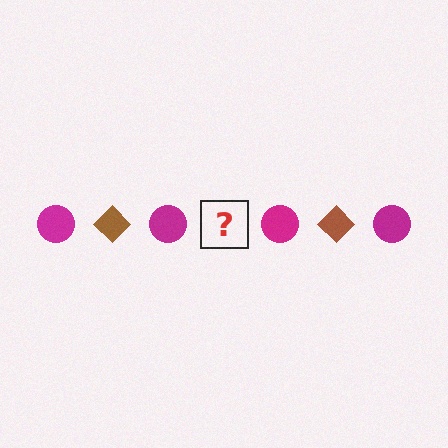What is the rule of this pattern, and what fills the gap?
The rule is that the pattern alternates between magenta circle and brown diamond. The gap should be filled with a brown diamond.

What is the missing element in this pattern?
The missing element is a brown diamond.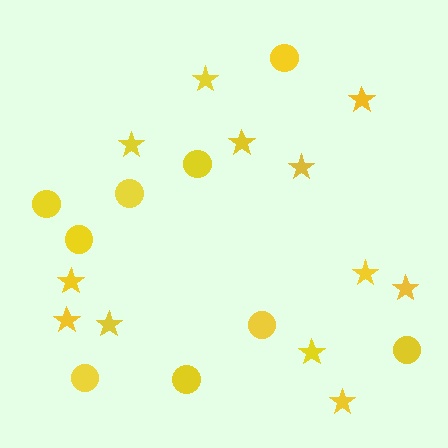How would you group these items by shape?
There are 2 groups: one group of circles (9) and one group of stars (12).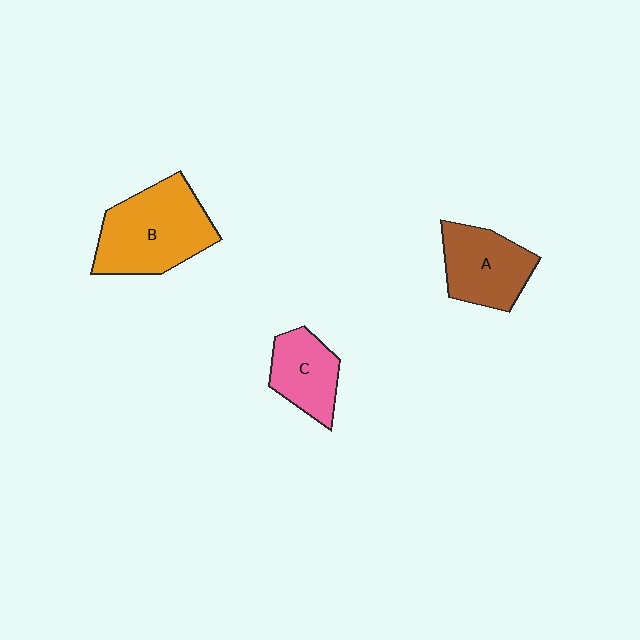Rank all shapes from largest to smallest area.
From largest to smallest: B (orange), A (brown), C (pink).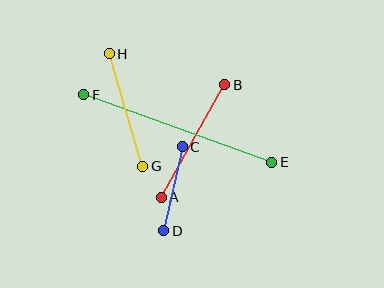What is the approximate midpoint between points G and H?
The midpoint is at approximately (126, 110) pixels.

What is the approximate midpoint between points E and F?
The midpoint is at approximately (178, 128) pixels.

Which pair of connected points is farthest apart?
Points E and F are farthest apart.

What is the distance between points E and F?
The distance is approximately 200 pixels.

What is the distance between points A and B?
The distance is approximately 129 pixels.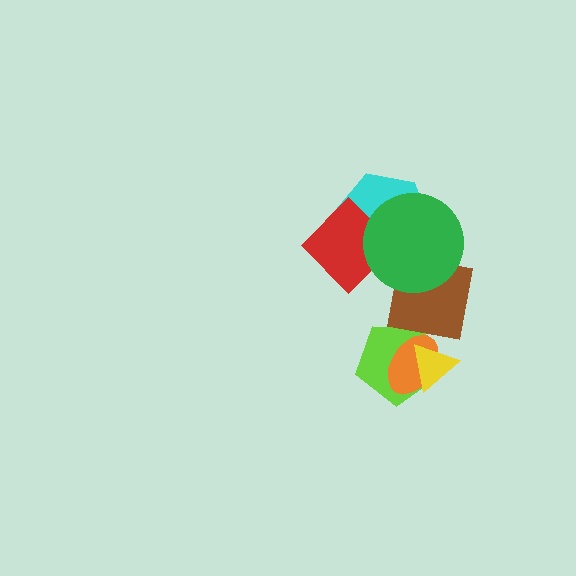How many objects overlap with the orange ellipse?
2 objects overlap with the orange ellipse.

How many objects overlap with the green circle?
3 objects overlap with the green circle.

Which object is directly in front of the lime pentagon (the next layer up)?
The orange ellipse is directly in front of the lime pentagon.